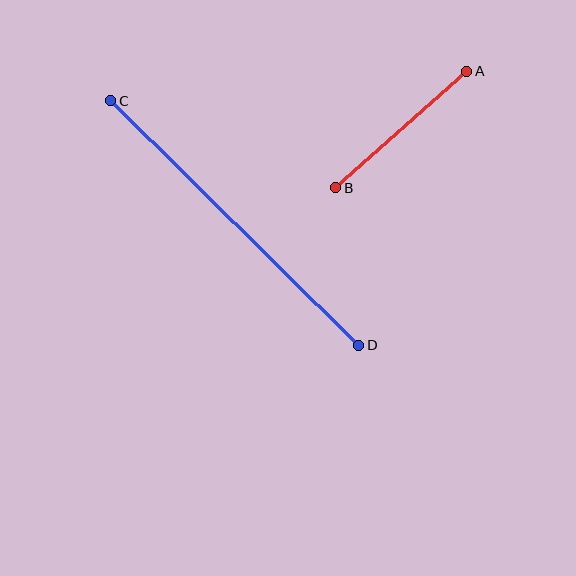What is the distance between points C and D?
The distance is approximately 348 pixels.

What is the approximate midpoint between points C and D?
The midpoint is at approximately (235, 223) pixels.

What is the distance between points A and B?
The distance is approximately 175 pixels.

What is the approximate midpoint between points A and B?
The midpoint is at approximately (401, 130) pixels.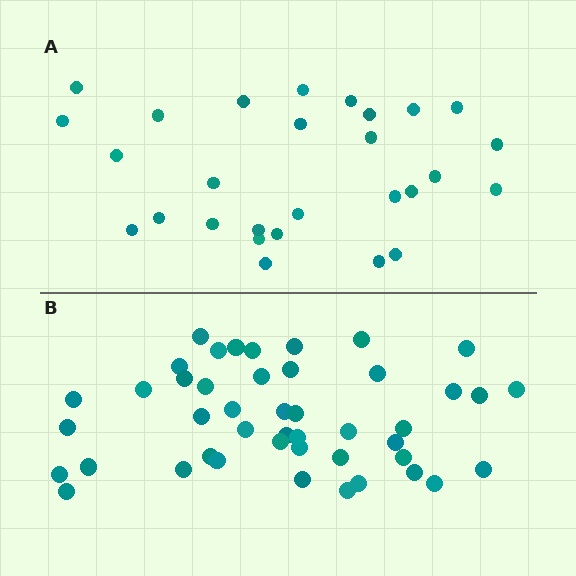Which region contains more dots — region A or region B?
Region B (the bottom region) has more dots.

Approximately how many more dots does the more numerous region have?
Region B has approximately 15 more dots than region A.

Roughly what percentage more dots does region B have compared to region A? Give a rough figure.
About 60% more.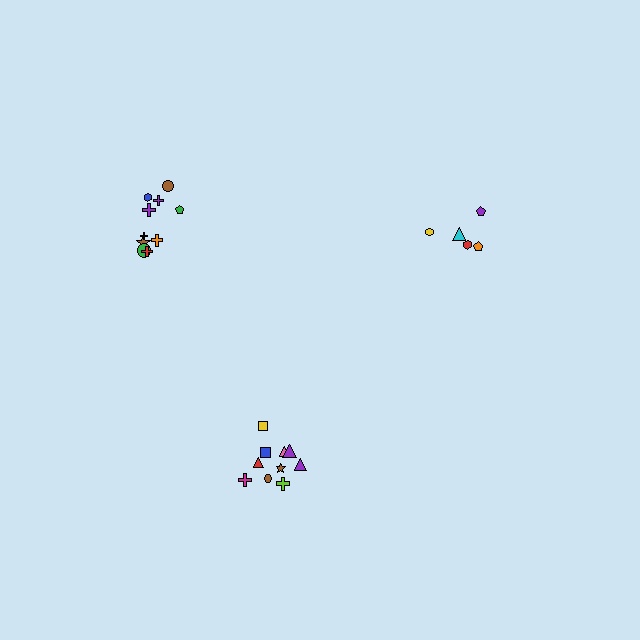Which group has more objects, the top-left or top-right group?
The top-left group.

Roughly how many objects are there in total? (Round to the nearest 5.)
Roughly 25 objects in total.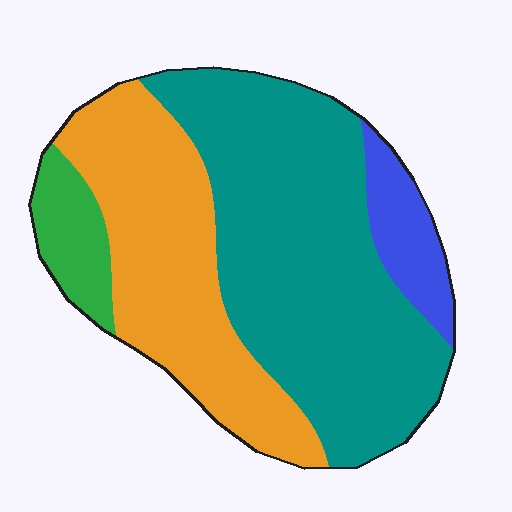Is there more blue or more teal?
Teal.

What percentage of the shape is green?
Green covers 8% of the shape.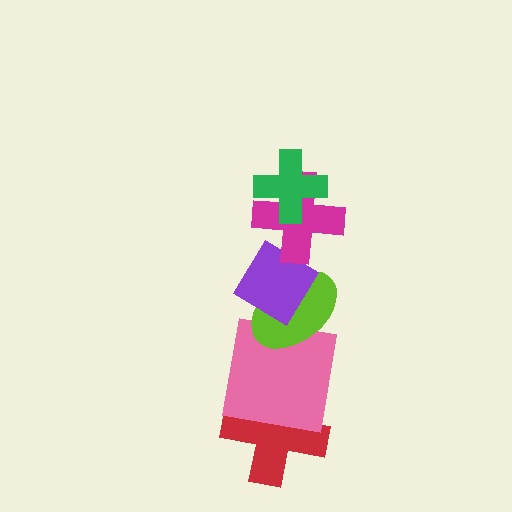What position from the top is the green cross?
The green cross is 1st from the top.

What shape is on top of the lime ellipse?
The purple diamond is on top of the lime ellipse.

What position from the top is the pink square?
The pink square is 5th from the top.